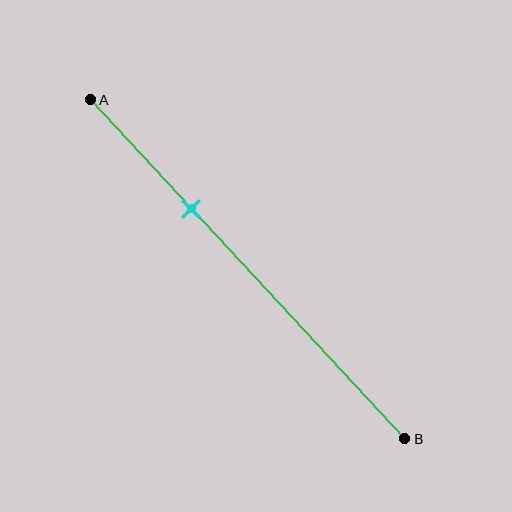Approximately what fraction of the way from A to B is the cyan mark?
The cyan mark is approximately 30% of the way from A to B.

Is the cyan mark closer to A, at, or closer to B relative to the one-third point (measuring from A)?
The cyan mark is approximately at the one-third point of segment AB.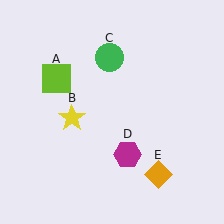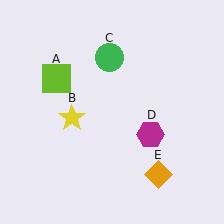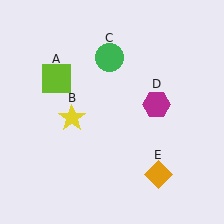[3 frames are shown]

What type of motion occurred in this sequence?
The magenta hexagon (object D) rotated counterclockwise around the center of the scene.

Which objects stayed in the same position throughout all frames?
Lime square (object A) and yellow star (object B) and green circle (object C) and orange diamond (object E) remained stationary.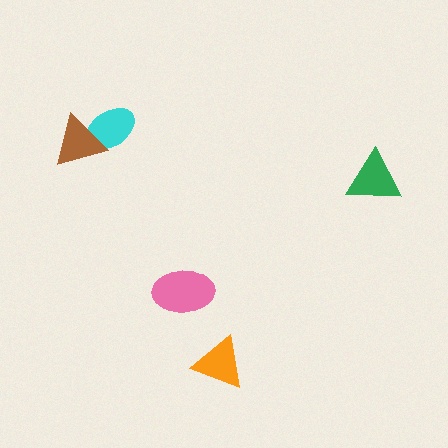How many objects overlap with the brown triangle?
1 object overlaps with the brown triangle.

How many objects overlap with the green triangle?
0 objects overlap with the green triangle.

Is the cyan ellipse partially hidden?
Yes, it is partially covered by another shape.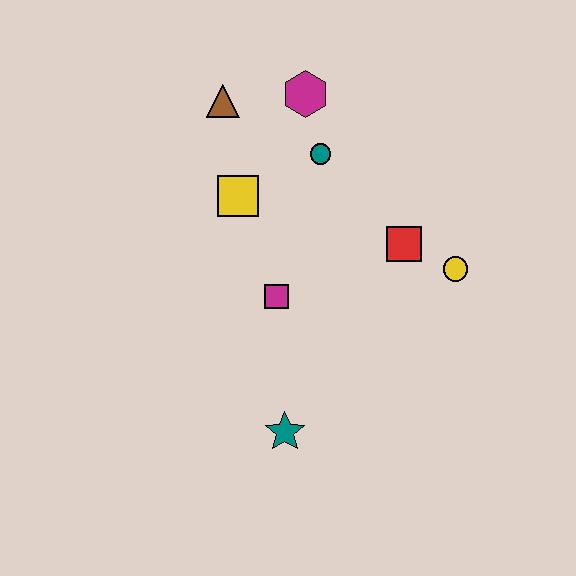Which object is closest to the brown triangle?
The magenta hexagon is closest to the brown triangle.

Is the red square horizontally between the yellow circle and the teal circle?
Yes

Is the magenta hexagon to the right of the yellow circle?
No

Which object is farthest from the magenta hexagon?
The teal star is farthest from the magenta hexagon.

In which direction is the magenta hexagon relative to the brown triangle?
The magenta hexagon is to the right of the brown triangle.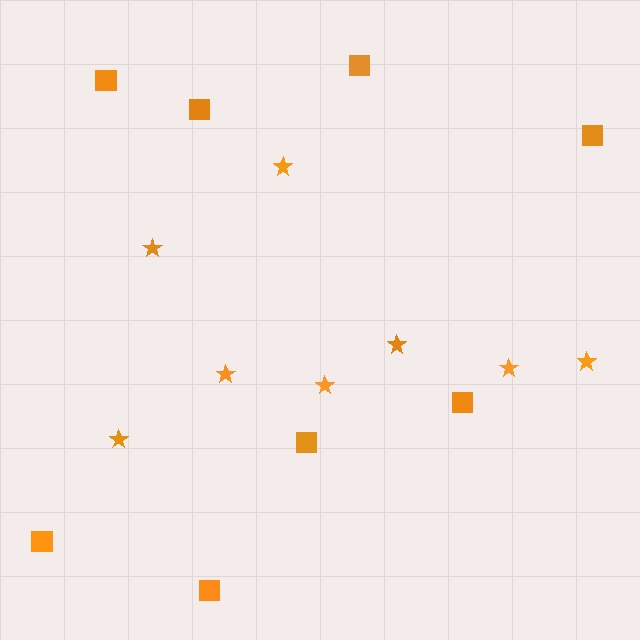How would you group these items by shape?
There are 2 groups: one group of stars (8) and one group of squares (8).